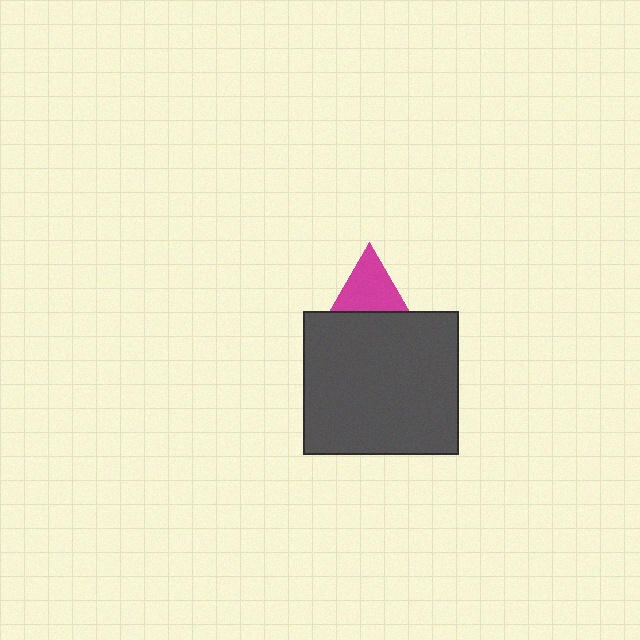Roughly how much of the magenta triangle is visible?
A small part of it is visible (roughly 44%).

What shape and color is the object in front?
The object in front is a dark gray rectangle.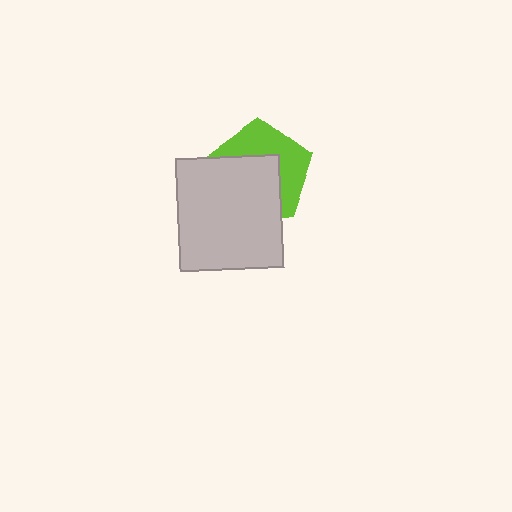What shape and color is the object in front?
The object in front is a light gray rectangle.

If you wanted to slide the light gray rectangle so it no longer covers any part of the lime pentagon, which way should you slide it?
Slide it toward the lower-left — that is the most direct way to separate the two shapes.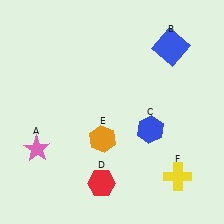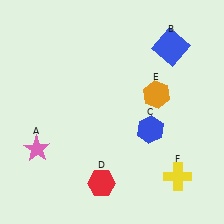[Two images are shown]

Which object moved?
The orange hexagon (E) moved right.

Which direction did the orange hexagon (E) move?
The orange hexagon (E) moved right.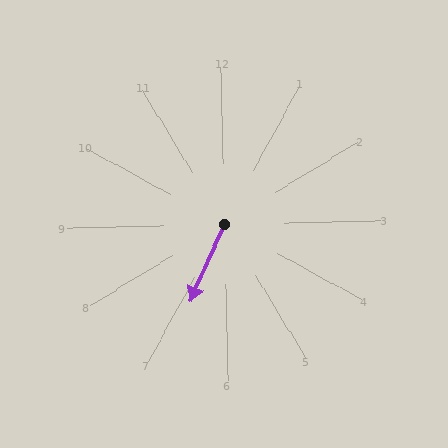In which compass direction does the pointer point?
Southwest.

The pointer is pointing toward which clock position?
Roughly 7 o'clock.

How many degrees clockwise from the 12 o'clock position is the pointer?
Approximately 206 degrees.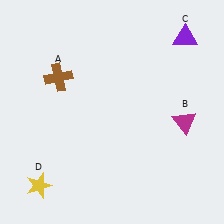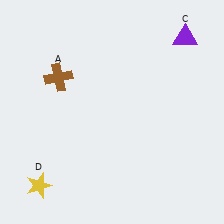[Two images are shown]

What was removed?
The magenta triangle (B) was removed in Image 2.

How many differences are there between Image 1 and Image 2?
There is 1 difference between the two images.